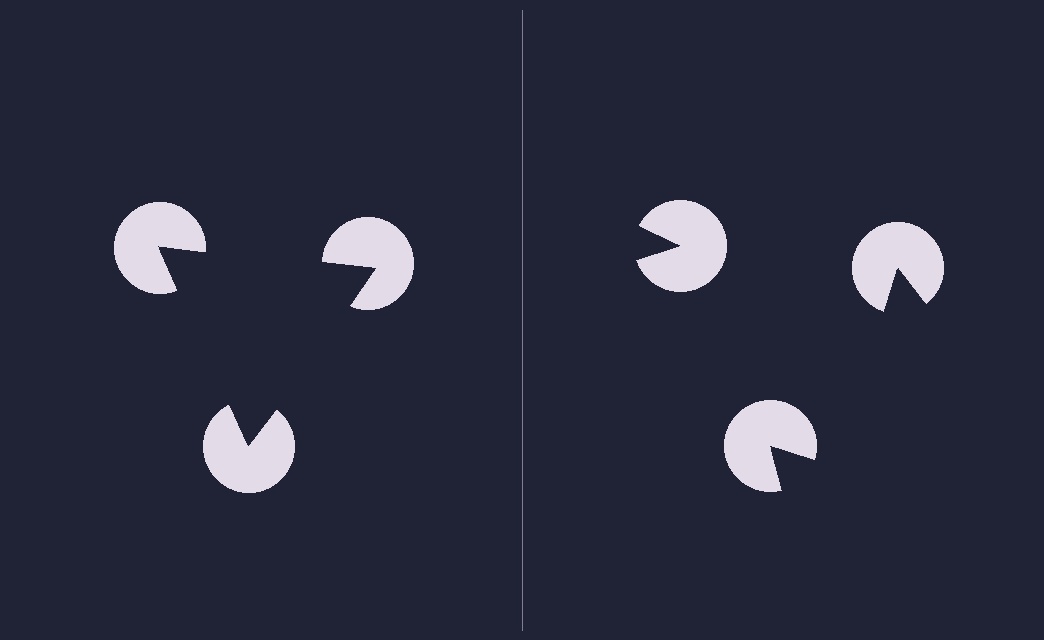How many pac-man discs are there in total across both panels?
6 — 3 on each side.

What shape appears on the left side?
An illusory triangle.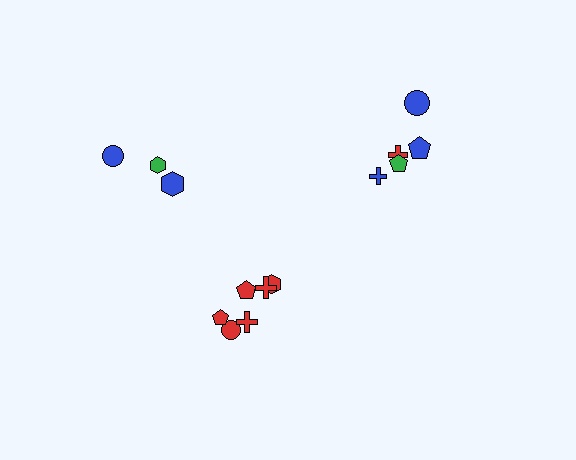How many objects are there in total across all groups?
There are 14 objects.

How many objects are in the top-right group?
There are 5 objects.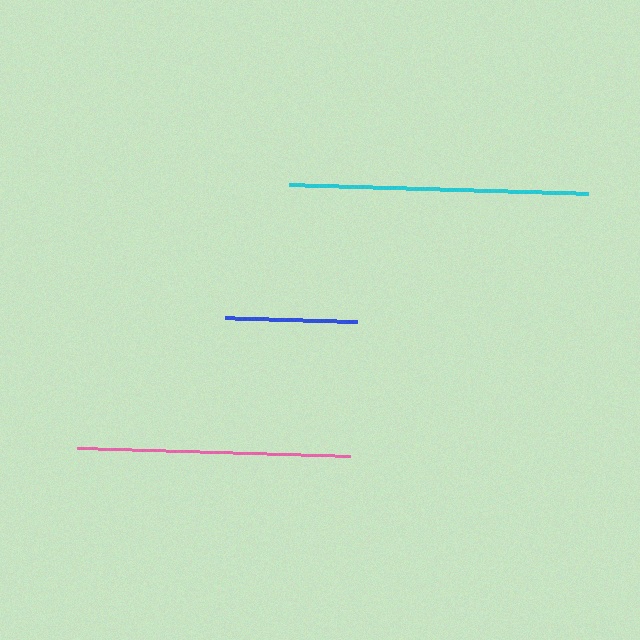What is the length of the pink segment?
The pink segment is approximately 273 pixels long.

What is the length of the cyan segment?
The cyan segment is approximately 299 pixels long.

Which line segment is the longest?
The cyan line is the longest at approximately 299 pixels.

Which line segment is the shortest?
The blue line is the shortest at approximately 132 pixels.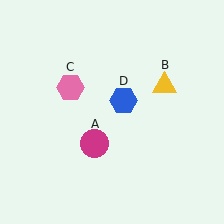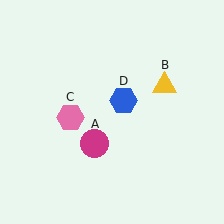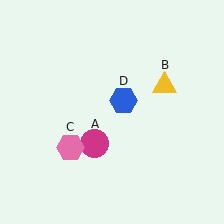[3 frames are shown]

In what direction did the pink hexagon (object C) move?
The pink hexagon (object C) moved down.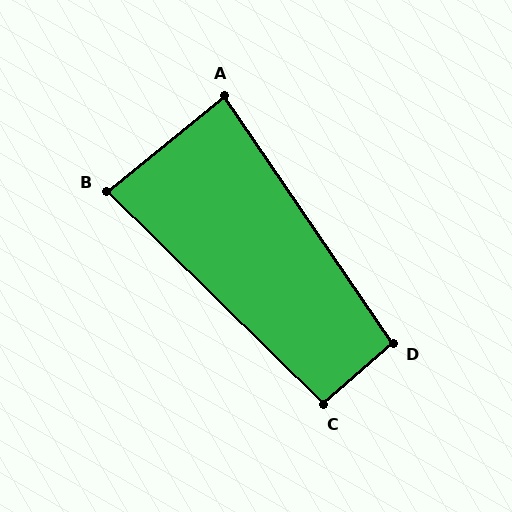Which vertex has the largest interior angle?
D, at approximately 97 degrees.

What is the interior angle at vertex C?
Approximately 95 degrees (approximately right).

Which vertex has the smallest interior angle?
B, at approximately 83 degrees.